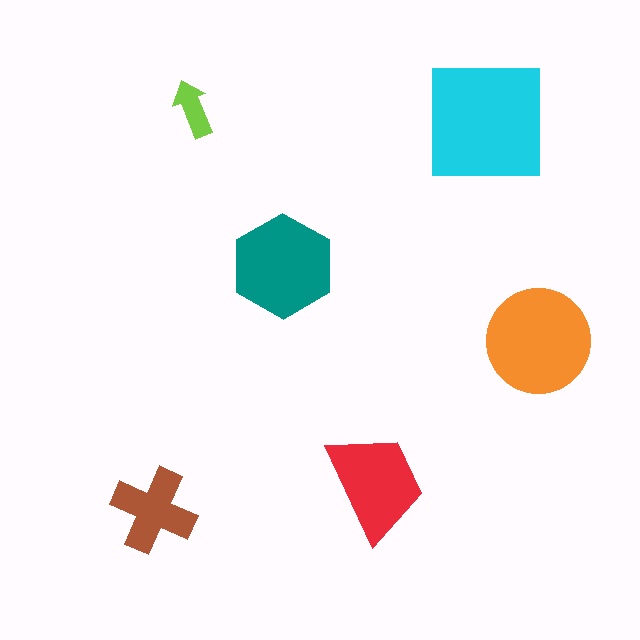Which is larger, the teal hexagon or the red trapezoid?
The teal hexagon.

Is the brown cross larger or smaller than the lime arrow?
Larger.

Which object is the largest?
The cyan square.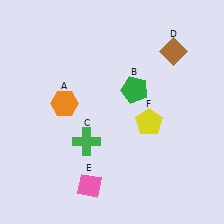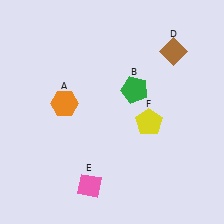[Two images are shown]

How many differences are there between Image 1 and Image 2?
There is 1 difference between the two images.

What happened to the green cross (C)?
The green cross (C) was removed in Image 2. It was in the bottom-left area of Image 1.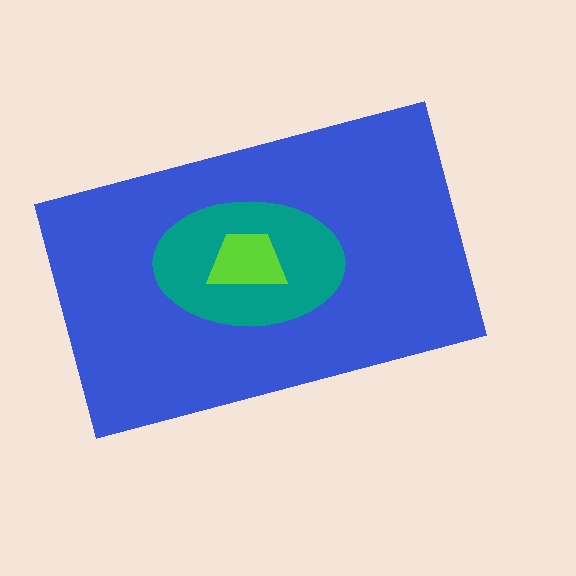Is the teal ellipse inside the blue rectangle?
Yes.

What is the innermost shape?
The lime trapezoid.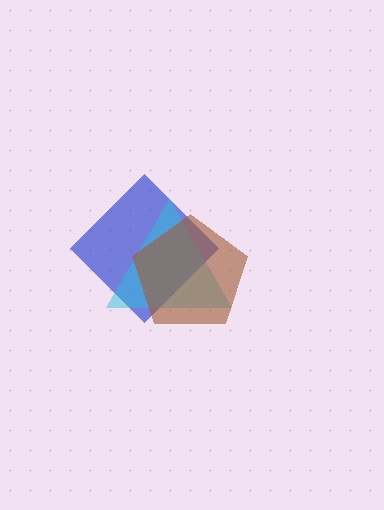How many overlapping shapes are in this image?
There are 3 overlapping shapes in the image.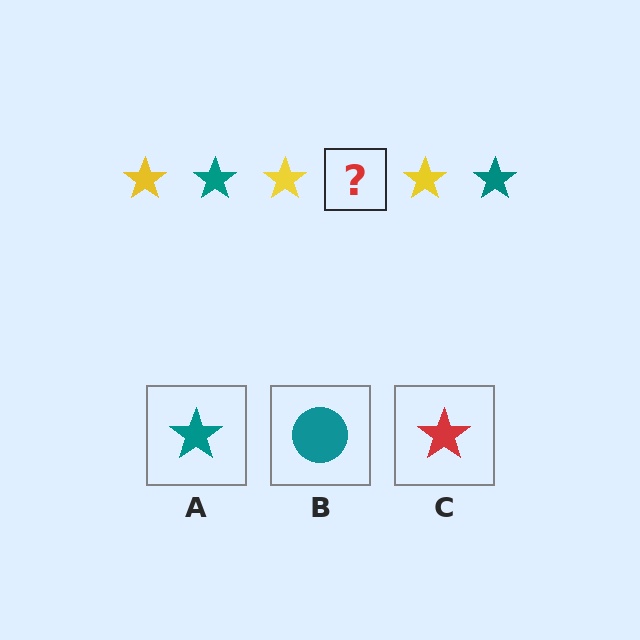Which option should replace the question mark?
Option A.